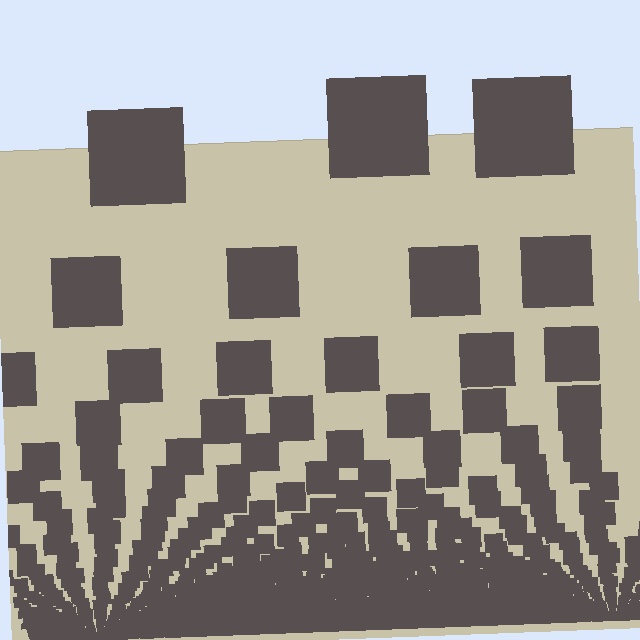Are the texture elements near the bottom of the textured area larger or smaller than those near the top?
Smaller. The gradient is inverted — elements near the bottom are smaller and denser.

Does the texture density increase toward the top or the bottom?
Density increases toward the bottom.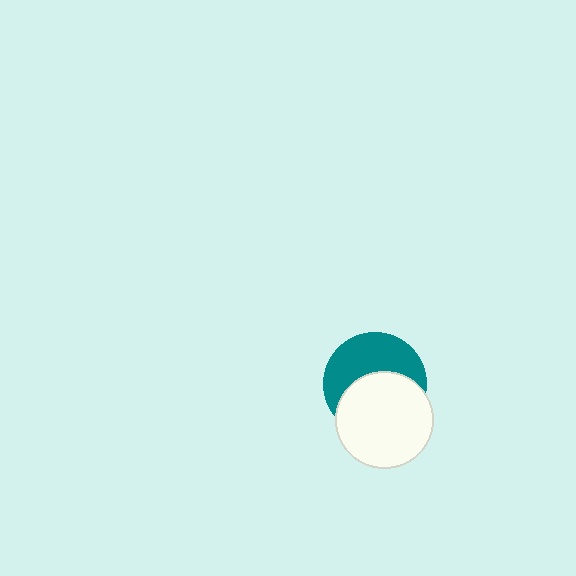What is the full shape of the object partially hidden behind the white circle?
The partially hidden object is a teal circle.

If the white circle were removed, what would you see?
You would see the complete teal circle.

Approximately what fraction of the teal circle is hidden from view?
Roughly 51% of the teal circle is hidden behind the white circle.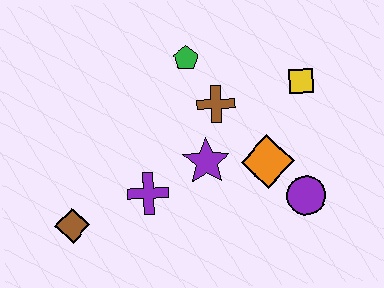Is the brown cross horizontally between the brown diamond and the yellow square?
Yes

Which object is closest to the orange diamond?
The purple circle is closest to the orange diamond.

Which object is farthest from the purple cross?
The yellow square is farthest from the purple cross.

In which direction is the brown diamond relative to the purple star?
The brown diamond is to the left of the purple star.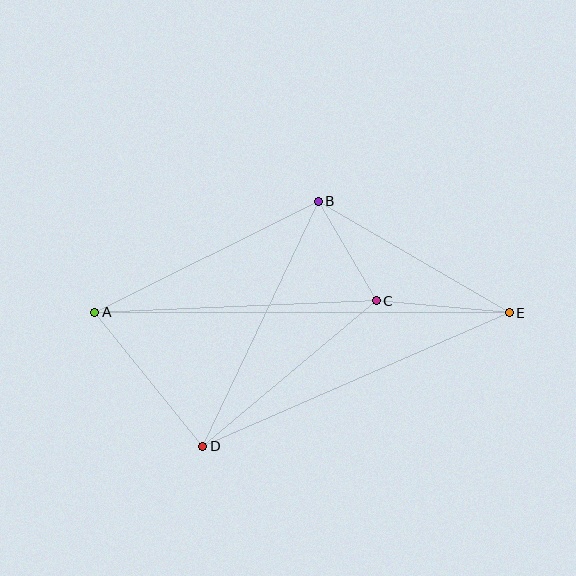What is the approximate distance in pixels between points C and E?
The distance between C and E is approximately 134 pixels.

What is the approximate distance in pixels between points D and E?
The distance between D and E is approximately 334 pixels.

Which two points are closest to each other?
Points B and C are closest to each other.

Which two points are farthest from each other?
Points A and E are farthest from each other.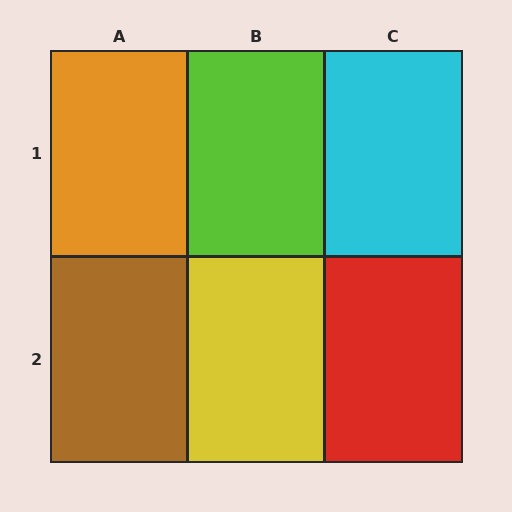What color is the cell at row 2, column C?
Red.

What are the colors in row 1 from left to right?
Orange, lime, cyan.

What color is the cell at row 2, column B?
Yellow.